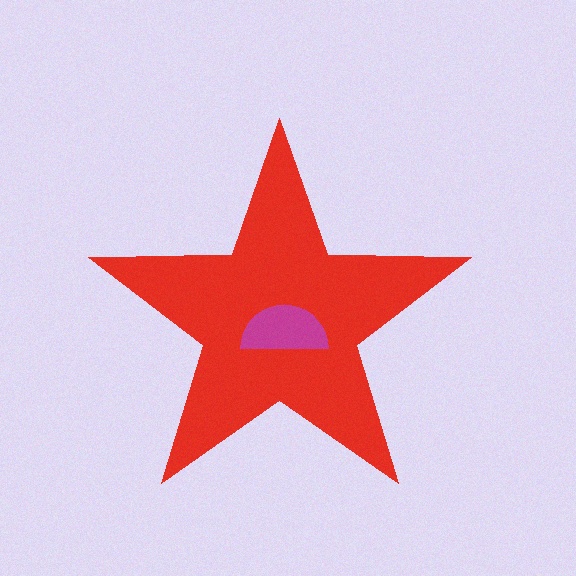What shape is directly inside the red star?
The magenta semicircle.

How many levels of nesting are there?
2.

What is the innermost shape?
The magenta semicircle.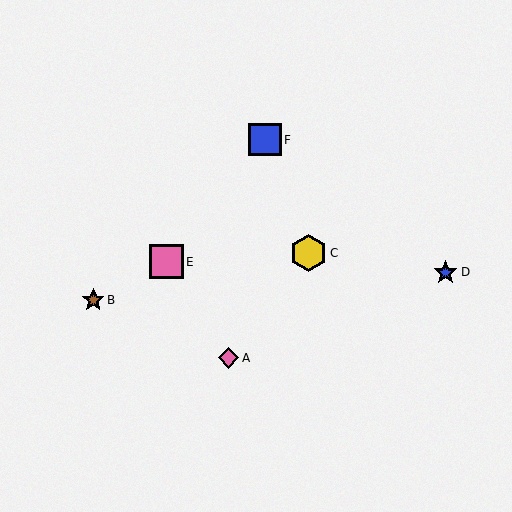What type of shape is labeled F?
Shape F is a blue square.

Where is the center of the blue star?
The center of the blue star is at (446, 272).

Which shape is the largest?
The yellow hexagon (labeled C) is the largest.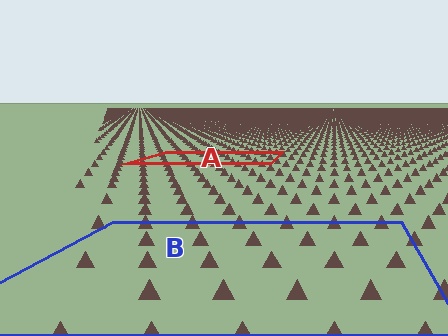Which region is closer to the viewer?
Region B is closer. The texture elements there are larger and more spread out.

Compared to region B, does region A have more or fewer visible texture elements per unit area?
Region A has more texture elements per unit area — they are packed more densely because it is farther away.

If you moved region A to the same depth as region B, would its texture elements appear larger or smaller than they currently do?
They would appear larger. At a closer depth, the same texture elements are projected at a bigger on-screen size.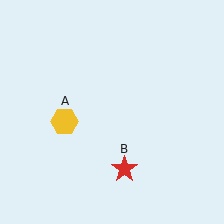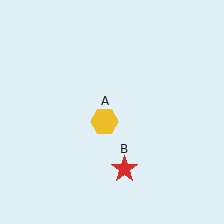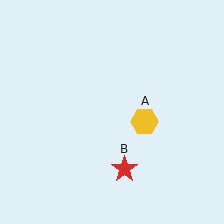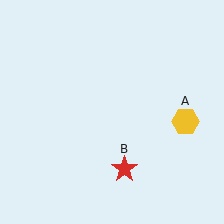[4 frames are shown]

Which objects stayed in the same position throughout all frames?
Red star (object B) remained stationary.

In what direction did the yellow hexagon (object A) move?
The yellow hexagon (object A) moved right.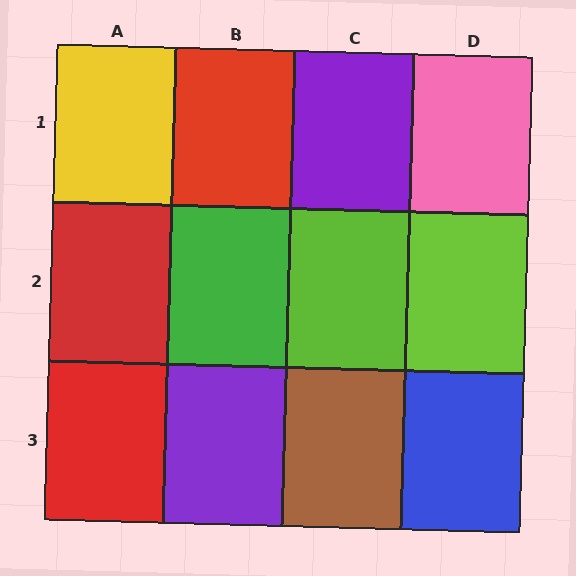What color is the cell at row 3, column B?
Purple.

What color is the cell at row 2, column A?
Red.